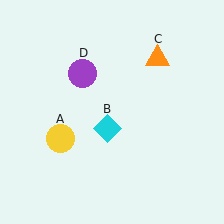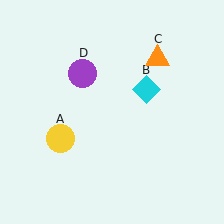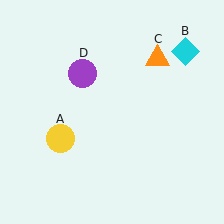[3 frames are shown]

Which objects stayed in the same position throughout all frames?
Yellow circle (object A) and orange triangle (object C) and purple circle (object D) remained stationary.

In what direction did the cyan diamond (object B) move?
The cyan diamond (object B) moved up and to the right.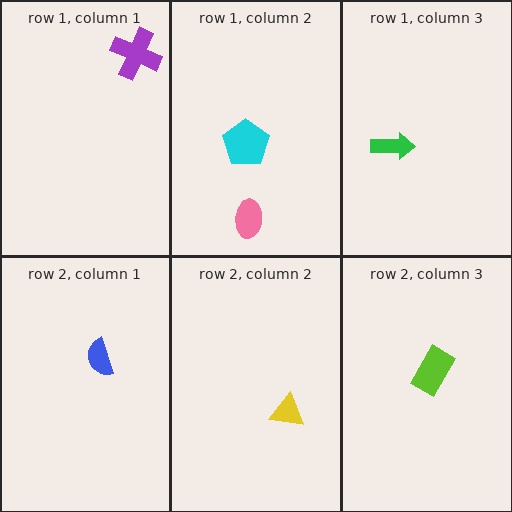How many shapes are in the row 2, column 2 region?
1.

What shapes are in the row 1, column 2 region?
The pink ellipse, the cyan pentagon.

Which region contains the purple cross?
The row 1, column 1 region.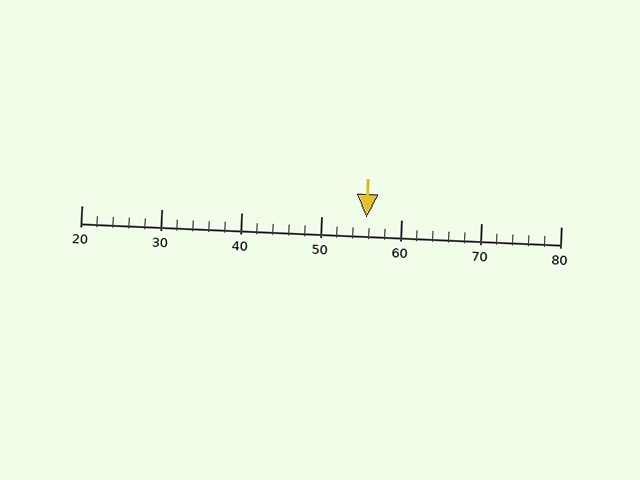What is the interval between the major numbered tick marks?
The major tick marks are spaced 10 units apart.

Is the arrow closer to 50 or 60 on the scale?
The arrow is closer to 60.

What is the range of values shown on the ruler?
The ruler shows values from 20 to 80.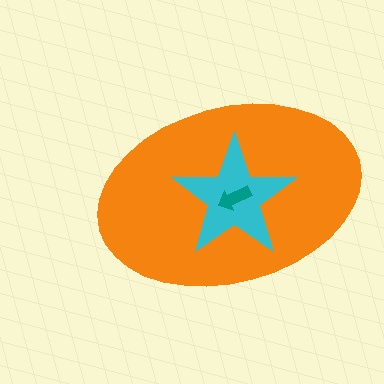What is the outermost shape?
The orange ellipse.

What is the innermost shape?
The teal arrow.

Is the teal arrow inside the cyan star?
Yes.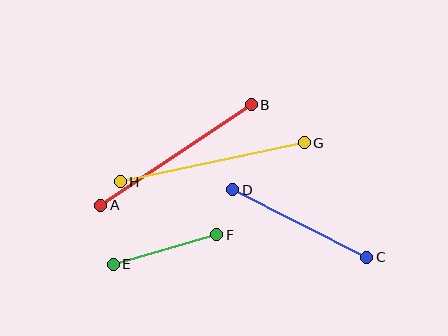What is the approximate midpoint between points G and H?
The midpoint is at approximately (212, 162) pixels.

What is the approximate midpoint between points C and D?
The midpoint is at approximately (300, 223) pixels.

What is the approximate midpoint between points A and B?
The midpoint is at approximately (176, 155) pixels.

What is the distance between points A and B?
The distance is approximately 181 pixels.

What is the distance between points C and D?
The distance is approximately 150 pixels.